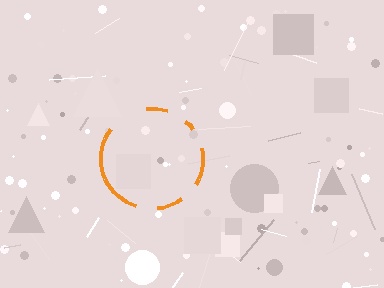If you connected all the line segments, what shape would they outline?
They would outline a circle.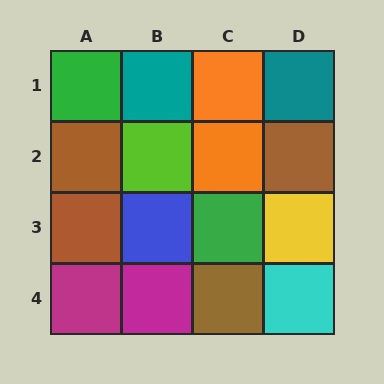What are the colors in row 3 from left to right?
Brown, blue, green, yellow.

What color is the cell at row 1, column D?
Teal.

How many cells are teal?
2 cells are teal.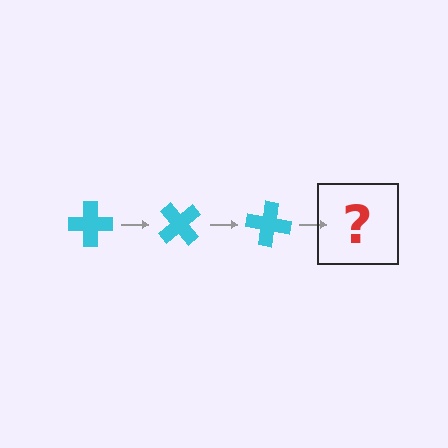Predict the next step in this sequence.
The next step is a cyan cross rotated 150 degrees.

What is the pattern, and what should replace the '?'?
The pattern is that the cross rotates 50 degrees each step. The '?' should be a cyan cross rotated 150 degrees.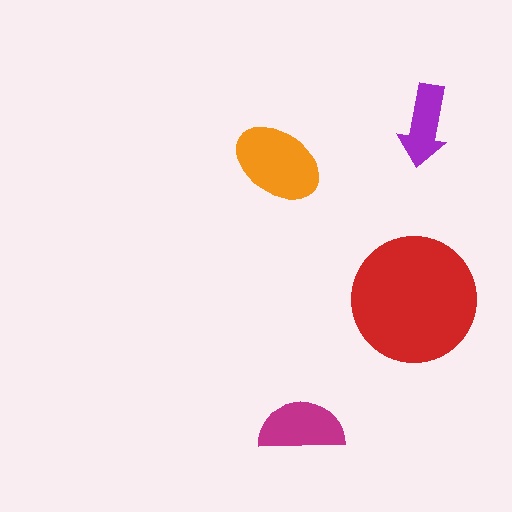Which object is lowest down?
The magenta semicircle is bottommost.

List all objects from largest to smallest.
The red circle, the orange ellipse, the magenta semicircle, the purple arrow.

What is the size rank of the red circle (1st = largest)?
1st.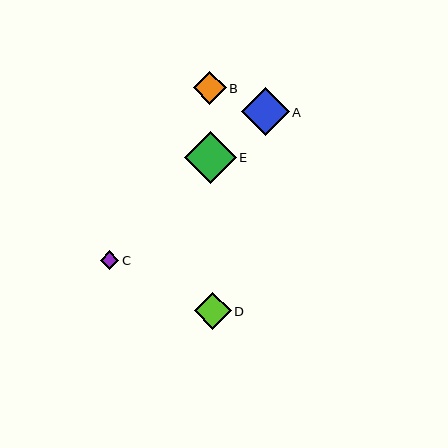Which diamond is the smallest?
Diamond C is the smallest with a size of approximately 19 pixels.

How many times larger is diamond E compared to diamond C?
Diamond E is approximately 2.8 times the size of diamond C.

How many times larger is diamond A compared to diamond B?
Diamond A is approximately 1.5 times the size of diamond B.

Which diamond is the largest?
Diamond E is the largest with a size of approximately 52 pixels.